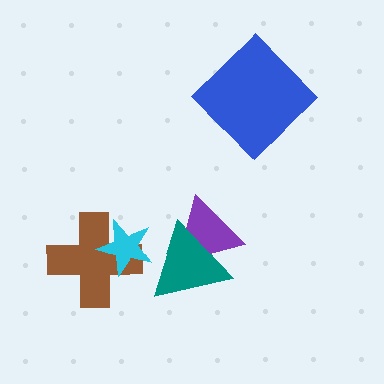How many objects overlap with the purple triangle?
1 object overlaps with the purple triangle.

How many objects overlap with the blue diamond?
0 objects overlap with the blue diamond.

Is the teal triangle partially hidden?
No, no other shape covers it.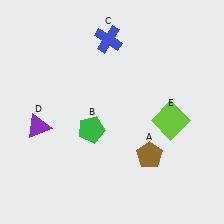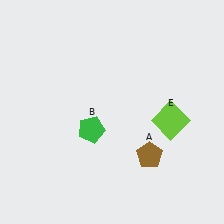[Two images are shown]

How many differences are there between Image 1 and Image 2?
There are 2 differences between the two images.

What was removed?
The blue cross (C), the purple triangle (D) were removed in Image 2.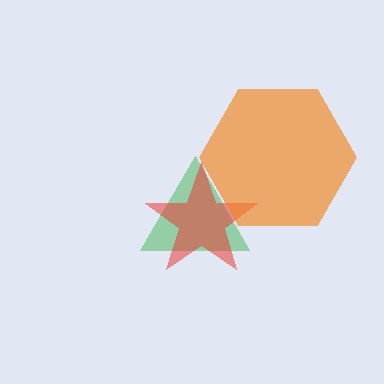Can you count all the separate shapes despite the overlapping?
Yes, there are 3 separate shapes.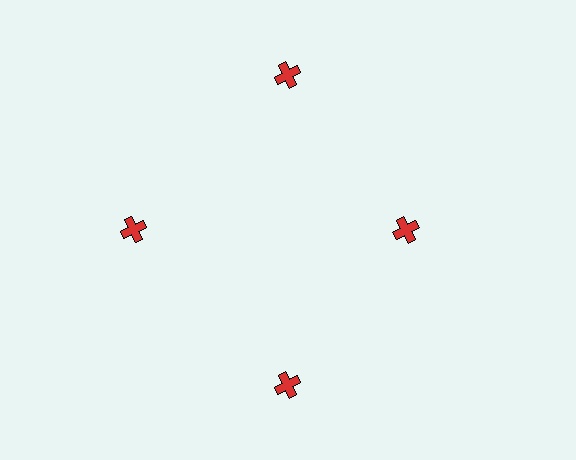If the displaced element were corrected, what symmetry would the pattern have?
It would have 4-fold rotational symmetry — the pattern would map onto itself every 90 degrees.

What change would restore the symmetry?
The symmetry would be restored by moving it outward, back onto the ring so that all 4 crosses sit at equal angles and equal distance from the center.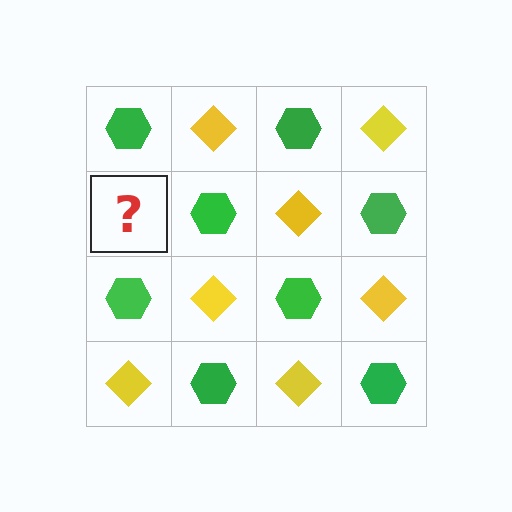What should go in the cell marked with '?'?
The missing cell should contain a yellow diamond.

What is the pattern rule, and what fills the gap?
The rule is that it alternates green hexagon and yellow diamond in a checkerboard pattern. The gap should be filled with a yellow diamond.